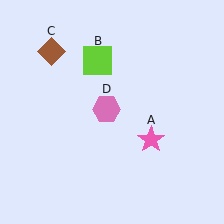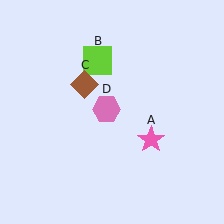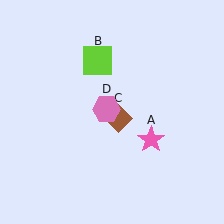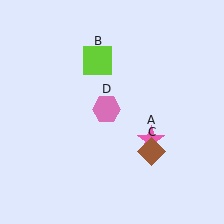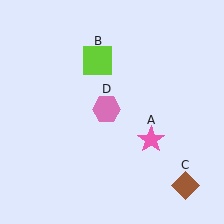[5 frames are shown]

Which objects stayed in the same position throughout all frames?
Pink star (object A) and lime square (object B) and pink hexagon (object D) remained stationary.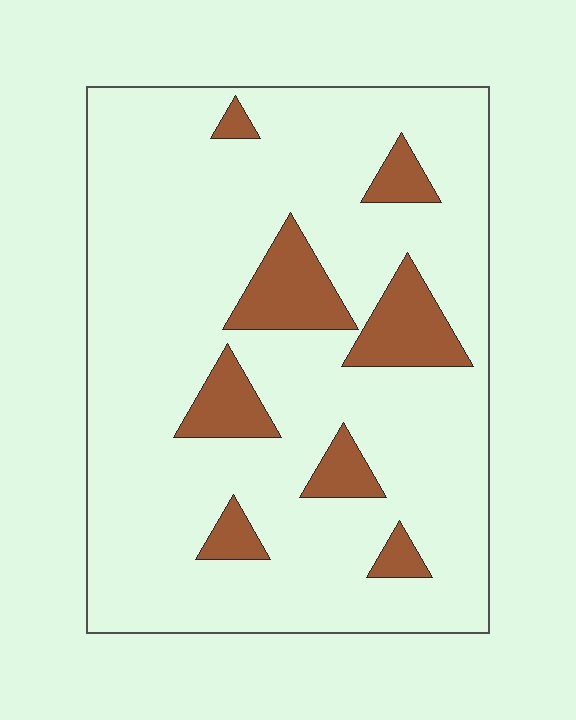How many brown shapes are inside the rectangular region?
8.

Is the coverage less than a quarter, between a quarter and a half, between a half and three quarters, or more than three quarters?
Less than a quarter.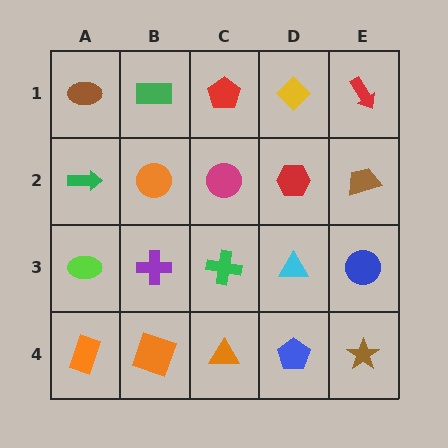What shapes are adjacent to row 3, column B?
An orange circle (row 2, column B), an orange square (row 4, column B), a lime ellipse (row 3, column A), a green cross (row 3, column C).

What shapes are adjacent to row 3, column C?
A magenta circle (row 2, column C), an orange triangle (row 4, column C), a purple cross (row 3, column B), a cyan triangle (row 3, column D).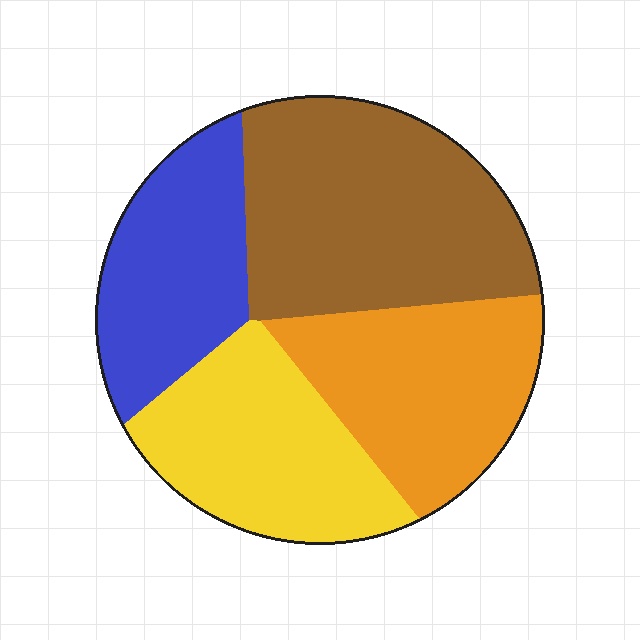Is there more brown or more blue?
Brown.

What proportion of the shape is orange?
Orange takes up about one quarter (1/4) of the shape.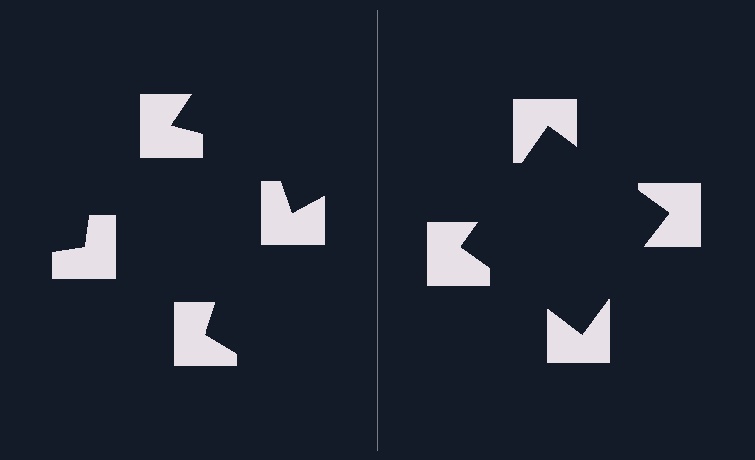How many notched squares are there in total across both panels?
8 — 4 on each side.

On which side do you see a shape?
An illusory square appears on the right side. On the left side the wedge cuts are rotated, so no coherent shape forms.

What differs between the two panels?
The notched squares are positioned identically on both sides; only the wedge orientations differ. On the right they align to a square; on the left they are misaligned.